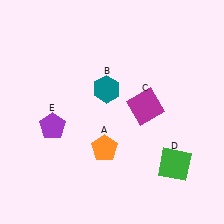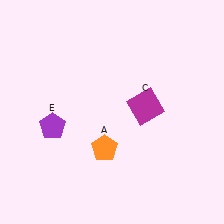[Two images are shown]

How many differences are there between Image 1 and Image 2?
There are 2 differences between the two images.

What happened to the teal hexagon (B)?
The teal hexagon (B) was removed in Image 2. It was in the top-left area of Image 1.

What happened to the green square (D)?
The green square (D) was removed in Image 2. It was in the bottom-right area of Image 1.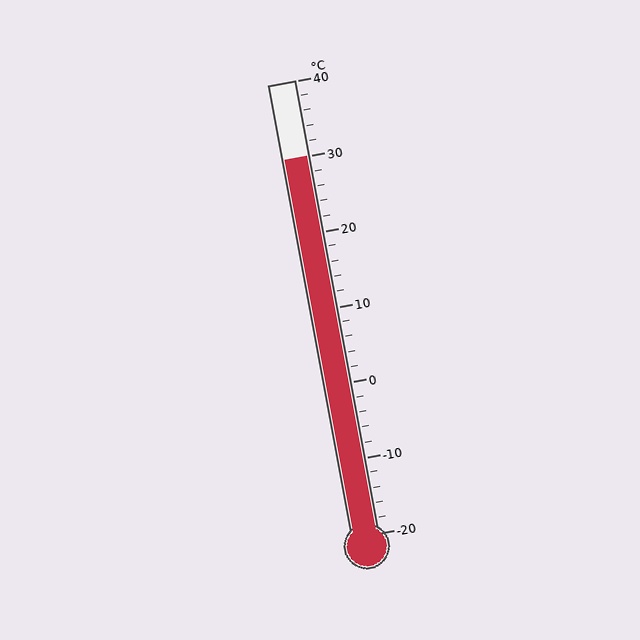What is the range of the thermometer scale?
The thermometer scale ranges from -20°C to 40°C.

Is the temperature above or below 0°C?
The temperature is above 0°C.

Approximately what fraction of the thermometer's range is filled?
The thermometer is filled to approximately 85% of its range.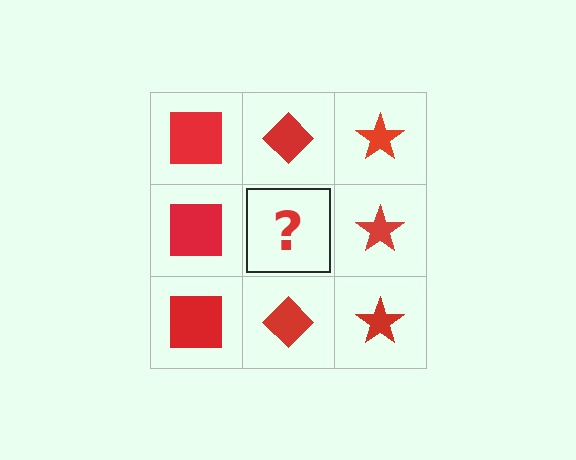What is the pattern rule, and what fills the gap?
The rule is that each column has a consistent shape. The gap should be filled with a red diamond.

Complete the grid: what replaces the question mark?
The question mark should be replaced with a red diamond.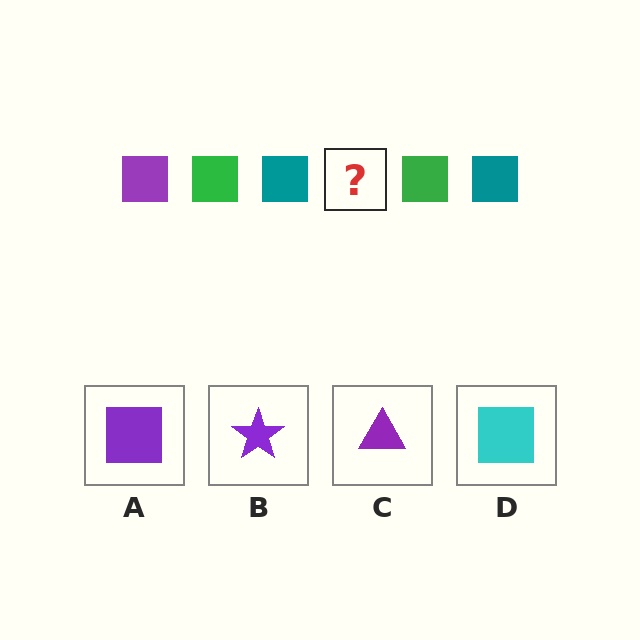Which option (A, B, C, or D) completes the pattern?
A.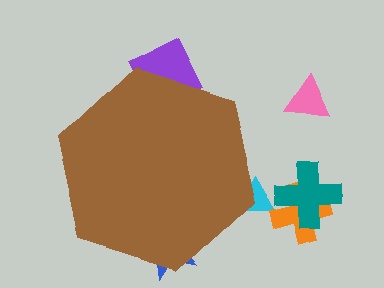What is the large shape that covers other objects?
A brown hexagon.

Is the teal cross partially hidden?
No, the teal cross is fully visible.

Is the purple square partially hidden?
Yes, the purple square is partially hidden behind the brown hexagon.